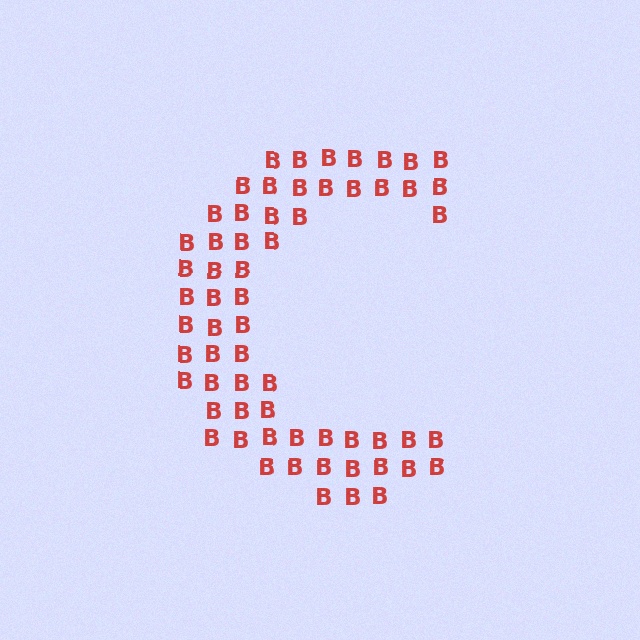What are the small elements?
The small elements are letter B's.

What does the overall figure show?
The overall figure shows the letter C.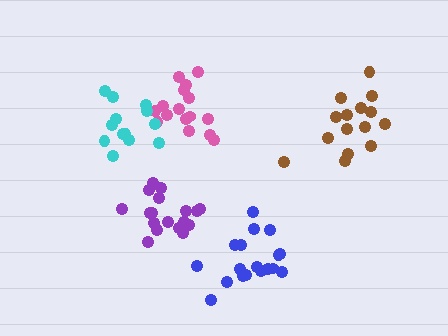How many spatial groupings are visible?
There are 5 spatial groupings.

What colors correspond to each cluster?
The clusters are colored: pink, blue, brown, purple, cyan.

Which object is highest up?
The pink cluster is topmost.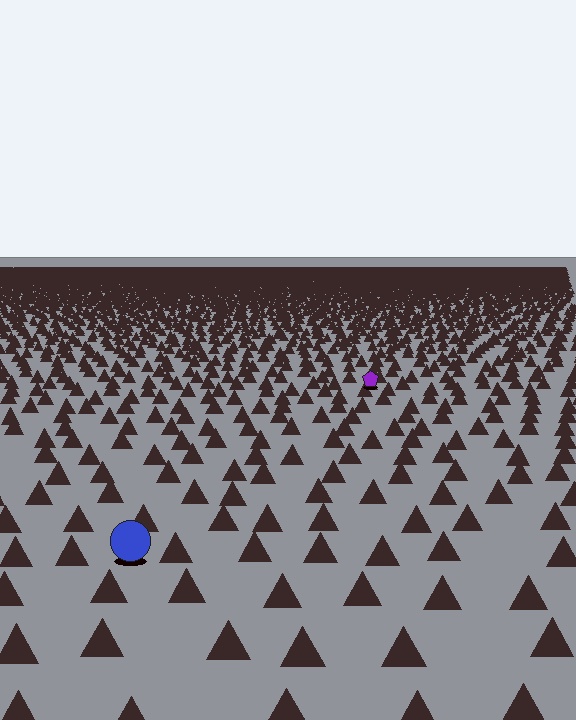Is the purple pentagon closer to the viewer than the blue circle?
No. The blue circle is closer — you can tell from the texture gradient: the ground texture is coarser near it.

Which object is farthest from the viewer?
The purple pentagon is farthest from the viewer. It appears smaller and the ground texture around it is denser.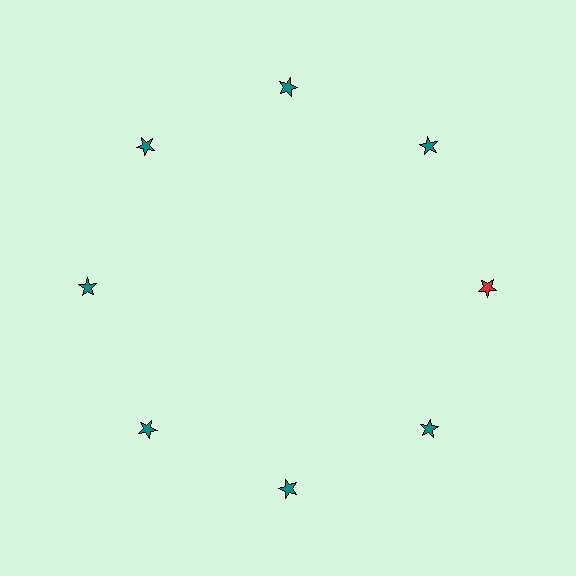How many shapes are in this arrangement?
There are 8 shapes arranged in a ring pattern.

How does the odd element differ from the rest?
It has a different color: red instead of teal.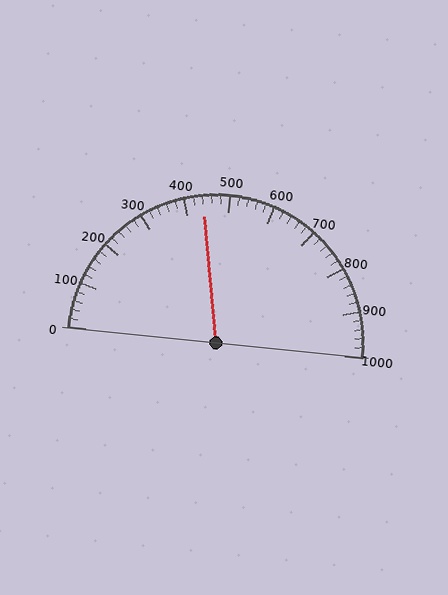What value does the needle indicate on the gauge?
The needle indicates approximately 440.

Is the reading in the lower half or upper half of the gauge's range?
The reading is in the lower half of the range (0 to 1000).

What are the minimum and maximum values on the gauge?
The gauge ranges from 0 to 1000.